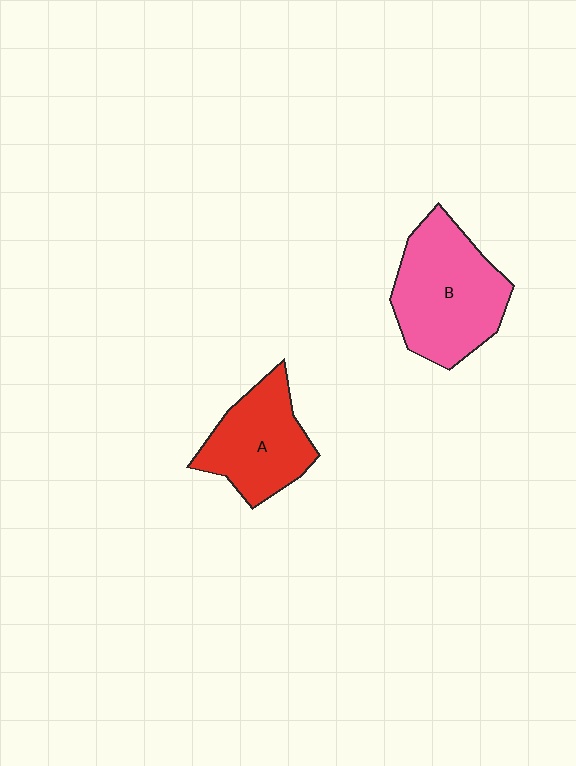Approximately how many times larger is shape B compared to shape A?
Approximately 1.3 times.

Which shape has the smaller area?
Shape A (red).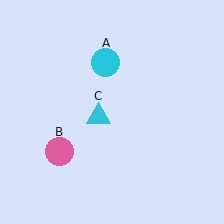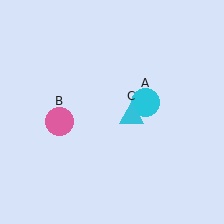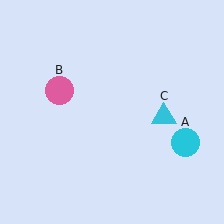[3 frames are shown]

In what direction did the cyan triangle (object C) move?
The cyan triangle (object C) moved right.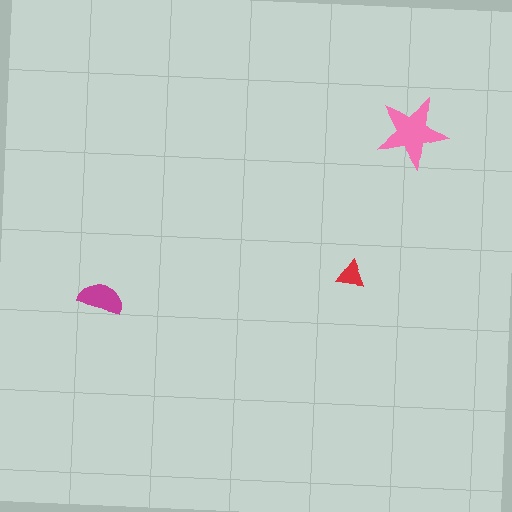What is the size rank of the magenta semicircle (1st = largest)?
2nd.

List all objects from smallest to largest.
The red triangle, the magenta semicircle, the pink star.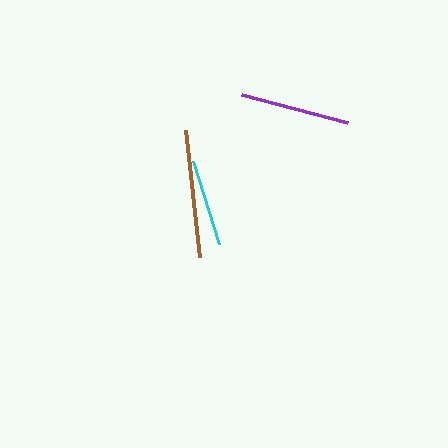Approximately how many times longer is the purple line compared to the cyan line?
The purple line is approximately 1.3 times the length of the cyan line.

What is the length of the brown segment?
The brown segment is approximately 127 pixels long.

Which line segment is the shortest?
The cyan line is the shortest at approximately 87 pixels.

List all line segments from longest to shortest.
From longest to shortest: brown, purple, cyan.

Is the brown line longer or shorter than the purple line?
The brown line is longer than the purple line.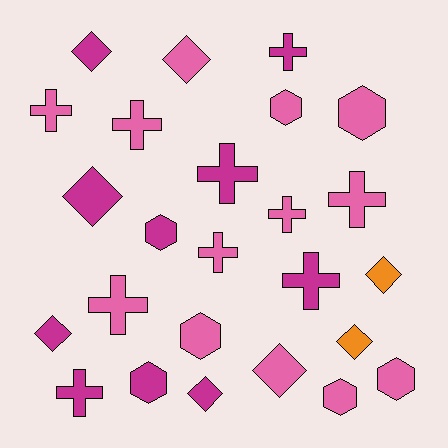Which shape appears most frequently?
Cross, with 10 objects.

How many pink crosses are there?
There are 6 pink crosses.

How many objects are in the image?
There are 25 objects.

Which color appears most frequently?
Pink, with 13 objects.